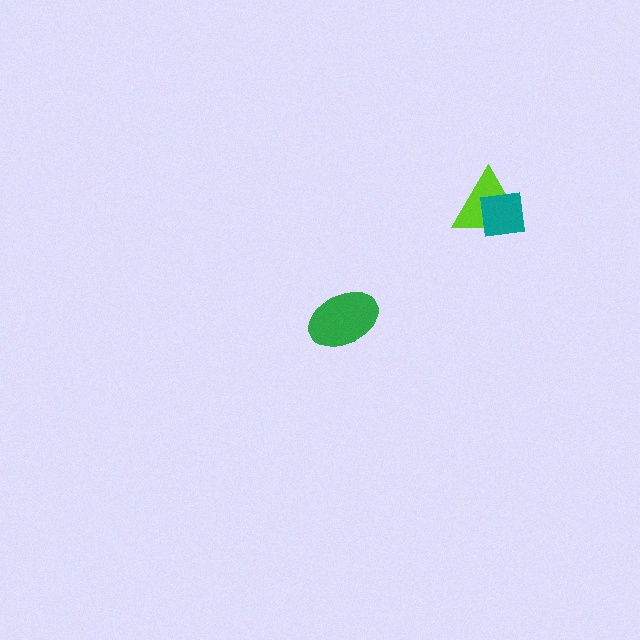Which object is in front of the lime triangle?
The teal square is in front of the lime triangle.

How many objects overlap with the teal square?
1 object overlaps with the teal square.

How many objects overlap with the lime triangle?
1 object overlaps with the lime triangle.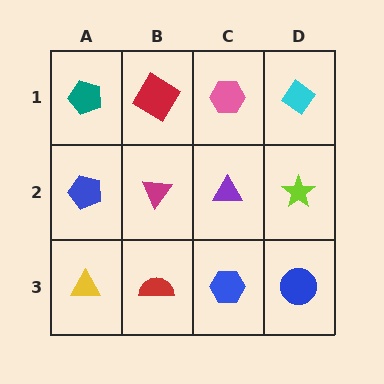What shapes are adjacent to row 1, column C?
A purple triangle (row 2, column C), a red diamond (row 1, column B), a cyan diamond (row 1, column D).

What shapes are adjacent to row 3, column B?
A magenta triangle (row 2, column B), a yellow triangle (row 3, column A), a blue hexagon (row 3, column C).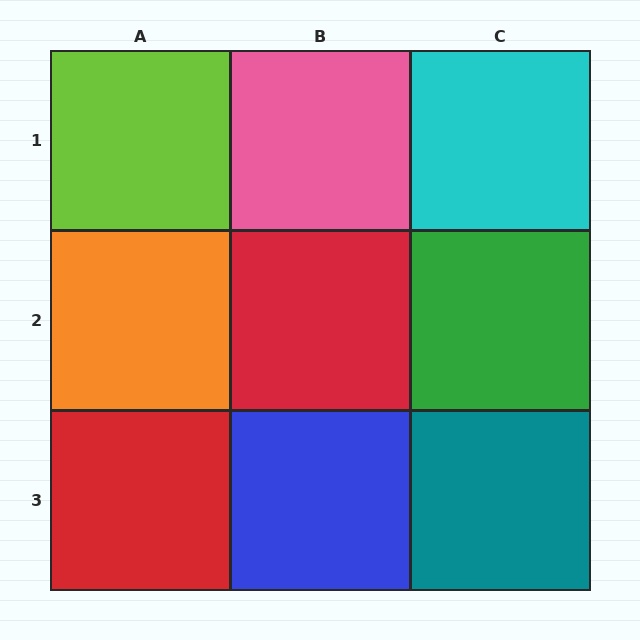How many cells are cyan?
1 cell is cyan.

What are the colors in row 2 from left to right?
Orange, red, green.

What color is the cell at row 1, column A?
Lime.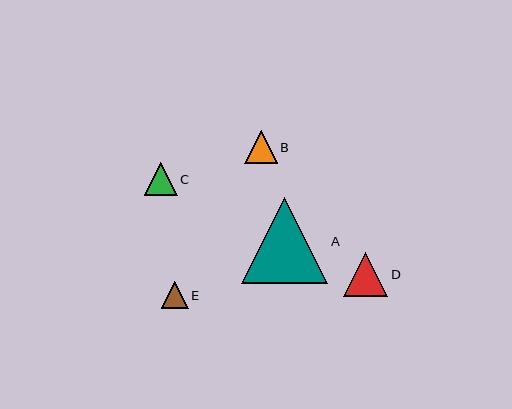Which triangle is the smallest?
Triangle E is the smallest with a size of approximately 26 pixels.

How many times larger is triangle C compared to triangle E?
Triangle C is approximately 1.2 times the size of triangle E.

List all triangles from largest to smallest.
From largest to smallest: A, D, B, C, E.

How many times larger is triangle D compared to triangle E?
Triangle D is approximately 1.7 times the size of triangle E.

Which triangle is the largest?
Triangle A is the largest with a size of approximately 86 pixels.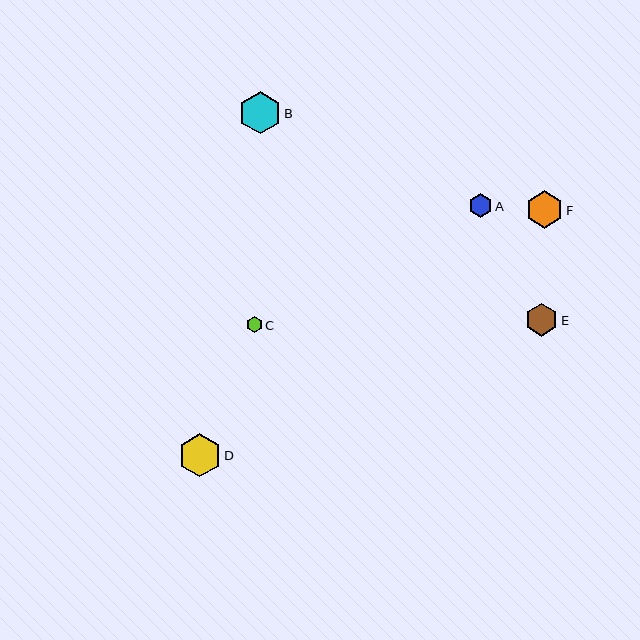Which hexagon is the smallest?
Hexagon C is the smallest with a size of approximately 16 pixels.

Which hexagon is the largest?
Hexagon D is the largest with a size of approximately 43 pixels.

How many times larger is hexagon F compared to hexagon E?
Hexagon F is approximately 1.2 times the size of hexagon E.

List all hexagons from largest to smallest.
From largest to smallest: D, B, F, E, A, C.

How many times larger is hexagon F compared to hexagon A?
Hexagon F is approximately 1.6 times the size of hexagon A.